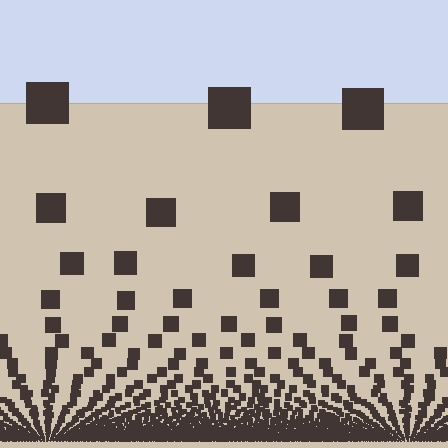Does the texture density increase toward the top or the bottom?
Density increases toward the bottom.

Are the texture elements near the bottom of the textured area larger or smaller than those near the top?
Smaller. The gradient is inverted — elements near the bottom are smaller and denser.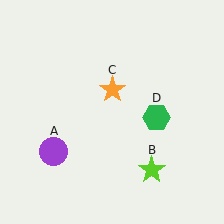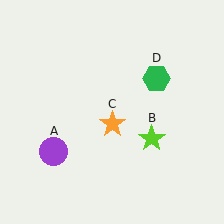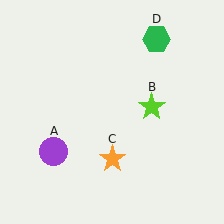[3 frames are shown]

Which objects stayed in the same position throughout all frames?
Purple circle (object A) remained stationary.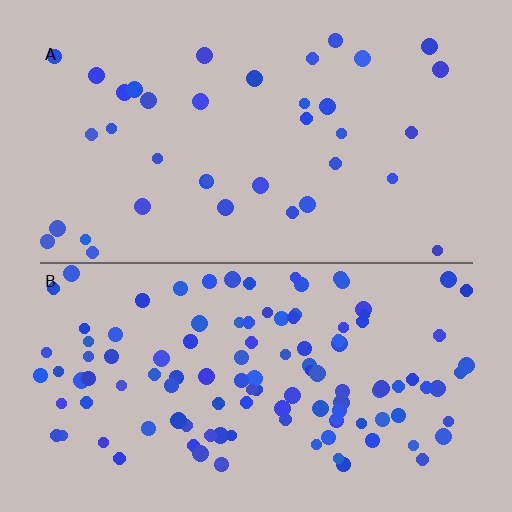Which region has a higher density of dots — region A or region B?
B (the bottom).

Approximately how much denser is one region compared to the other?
Approximately 3.0× — region B over region A.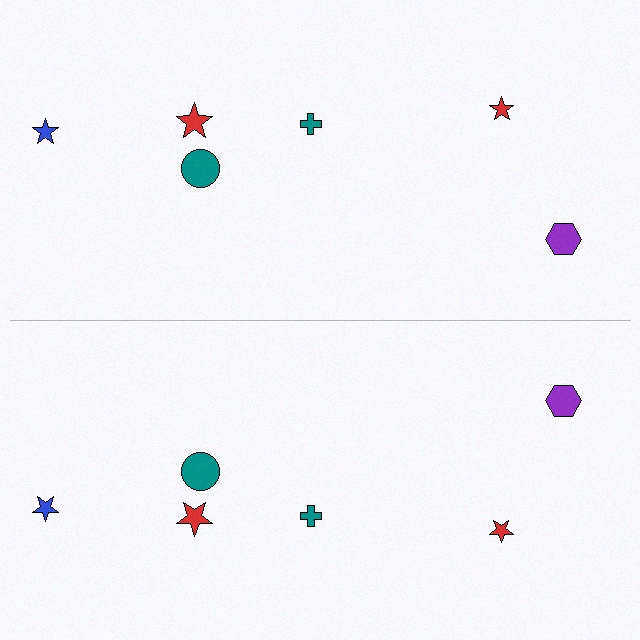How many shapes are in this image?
There are 12 shapes in this image.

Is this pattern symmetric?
Yes, this pattern has bilateral (reflection) symmetry.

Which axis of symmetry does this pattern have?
The pattern has a horizontal axis of symmetry running through the center of the image.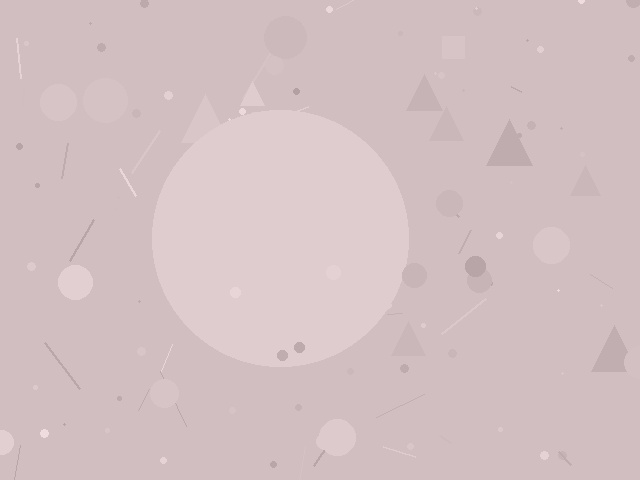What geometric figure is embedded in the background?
A circle is embedded in the background.